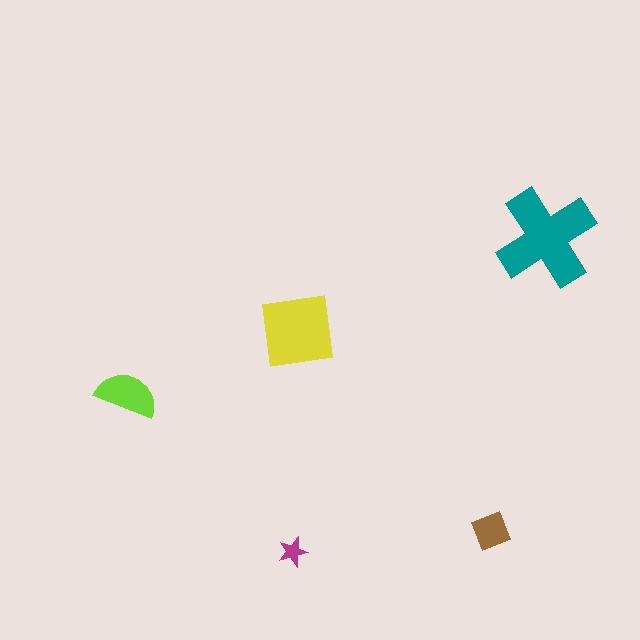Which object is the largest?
The teal cross.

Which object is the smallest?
The magenta star.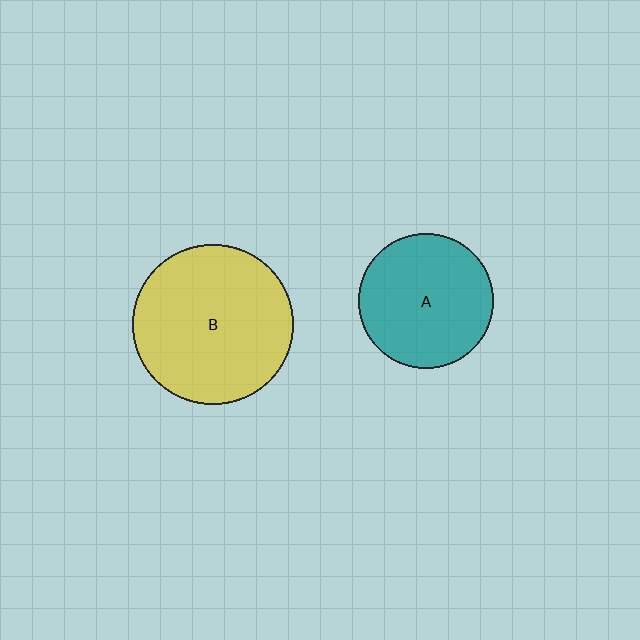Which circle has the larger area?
Circle B (yellow).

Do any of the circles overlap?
No, none of the circles overlap.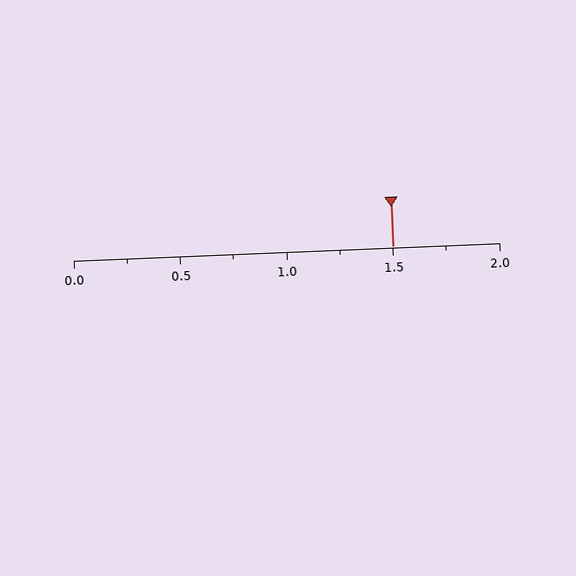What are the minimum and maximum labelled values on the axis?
The axis runs from 0.0 to 2.0.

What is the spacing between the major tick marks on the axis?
The major ticks are spaced 0.5 apart.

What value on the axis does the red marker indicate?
The marker indicates approximately 1.5.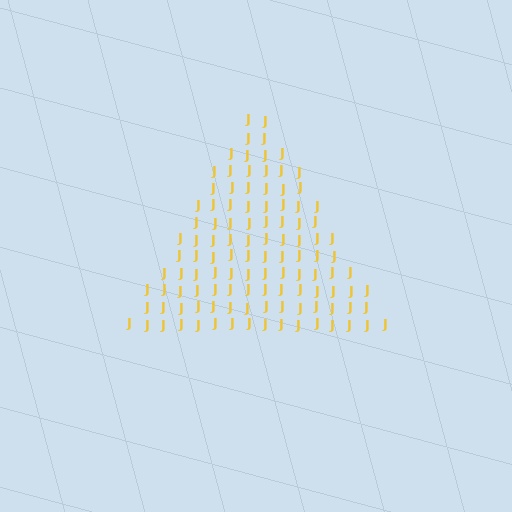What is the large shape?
The large shape is a triangle.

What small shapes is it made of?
It is made of small letter J's.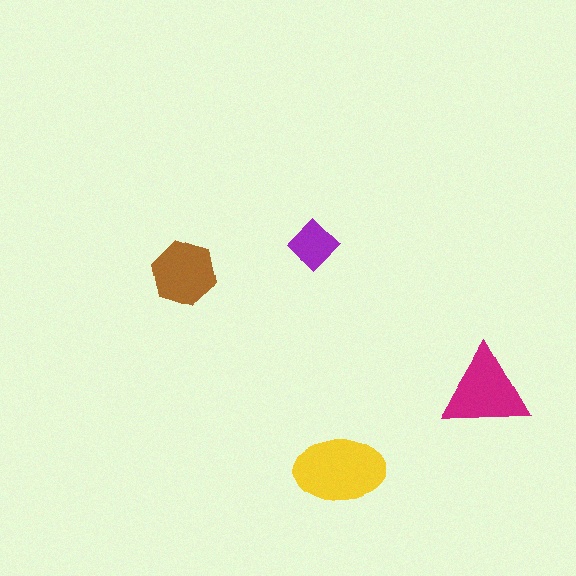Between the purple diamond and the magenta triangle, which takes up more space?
The magenta triangle.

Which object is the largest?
The yellow ellipse.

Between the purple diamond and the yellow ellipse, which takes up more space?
The yellow ellipse.